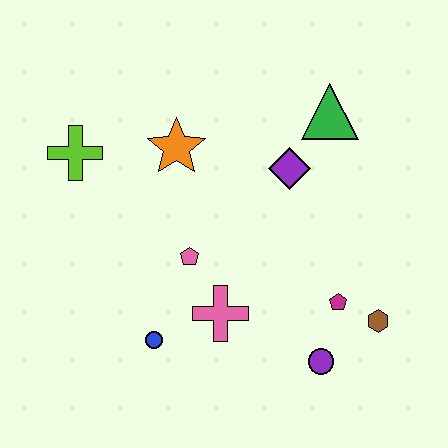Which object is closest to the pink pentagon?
The pink cross is closest to the pink pentagon.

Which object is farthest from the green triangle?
The blue circle is farthest from the green triangle.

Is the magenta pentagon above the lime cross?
No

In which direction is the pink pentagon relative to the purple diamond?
The pink pentagon is to the left of the purple diamond.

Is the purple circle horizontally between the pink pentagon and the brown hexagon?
Yes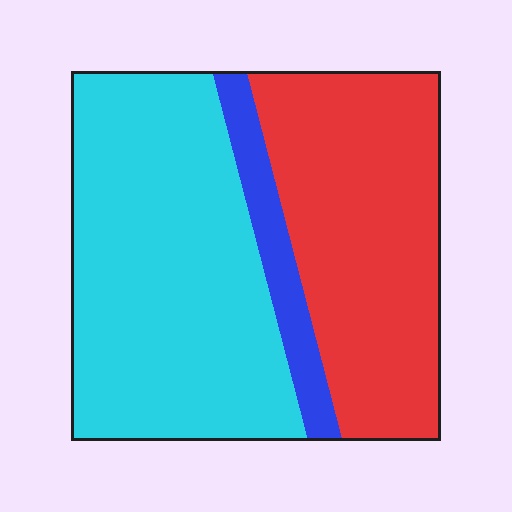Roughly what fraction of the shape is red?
Red takes up between a third and a half of the shape.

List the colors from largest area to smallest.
From largest to smallest: cyan, red, blue.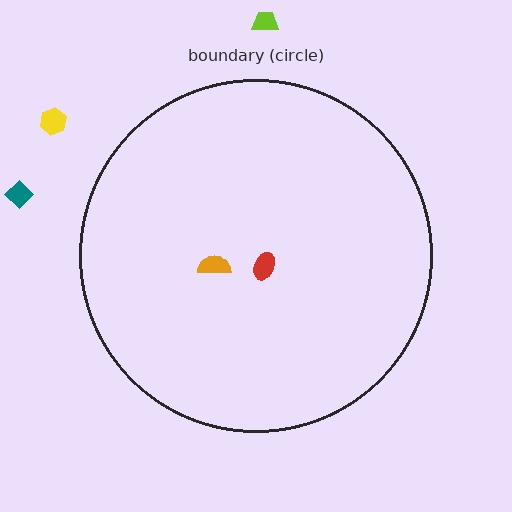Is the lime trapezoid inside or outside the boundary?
Outside.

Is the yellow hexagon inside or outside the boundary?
Outside.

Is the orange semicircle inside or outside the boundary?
Inside.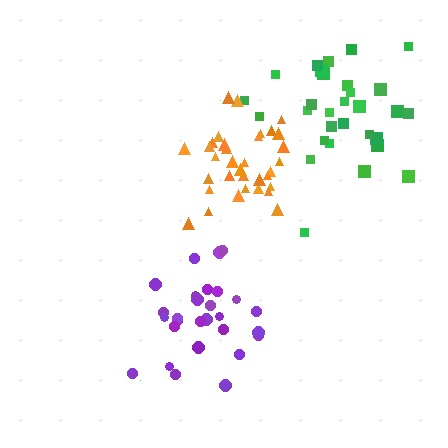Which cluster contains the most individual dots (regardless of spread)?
Orange (34).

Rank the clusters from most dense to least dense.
orange, purple, green.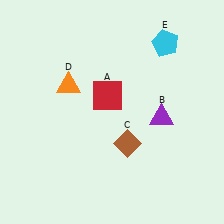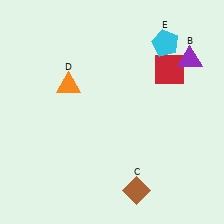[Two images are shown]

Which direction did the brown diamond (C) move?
The brown diamond (C) moved down.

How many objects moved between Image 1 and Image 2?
3 objects moved between the two images.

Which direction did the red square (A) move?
The red square (A) moved right.